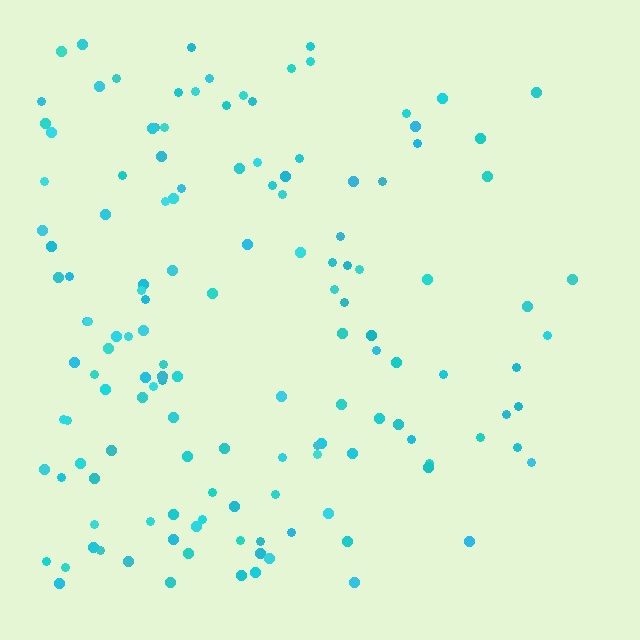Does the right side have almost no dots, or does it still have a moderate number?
Still a moderate number, just noticeably fewer than the left.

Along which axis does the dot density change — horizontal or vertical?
Horizontal.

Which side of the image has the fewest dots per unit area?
The right.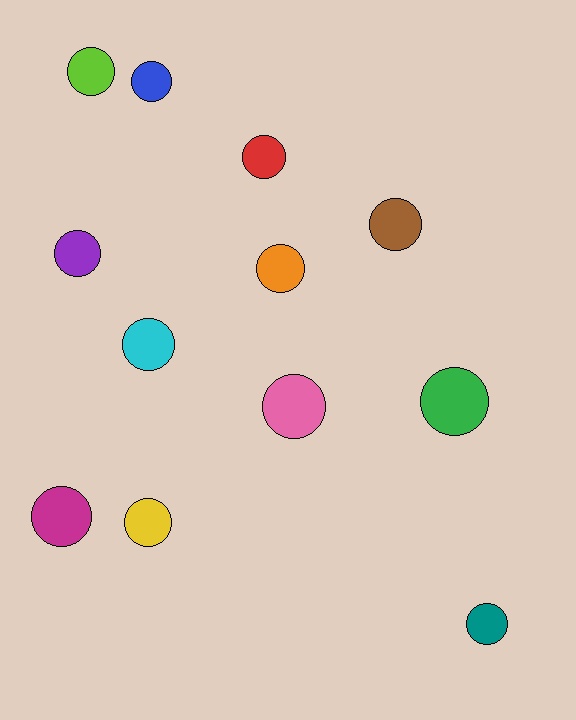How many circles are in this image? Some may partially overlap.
There are 12 circles.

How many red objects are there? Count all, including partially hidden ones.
There is 1 red object.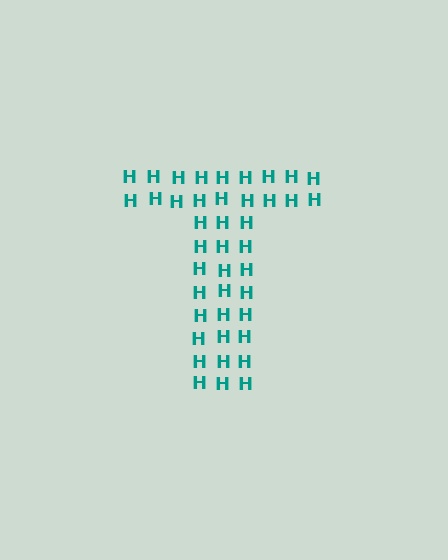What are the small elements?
The small elements are letter H's.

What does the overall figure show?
The overall figure shows the letter T.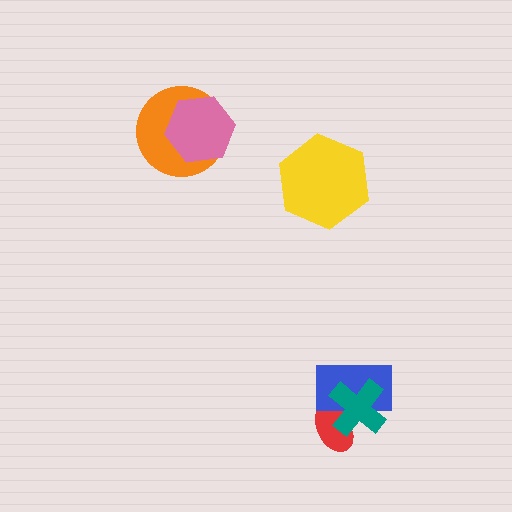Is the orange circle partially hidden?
Yes, it is partially covered by another shape.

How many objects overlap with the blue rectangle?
2 objects overlap with the blue rectangle.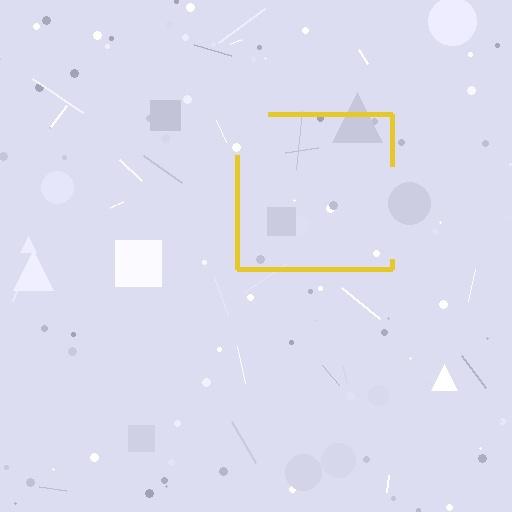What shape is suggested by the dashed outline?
The dashed outline suggests a square.